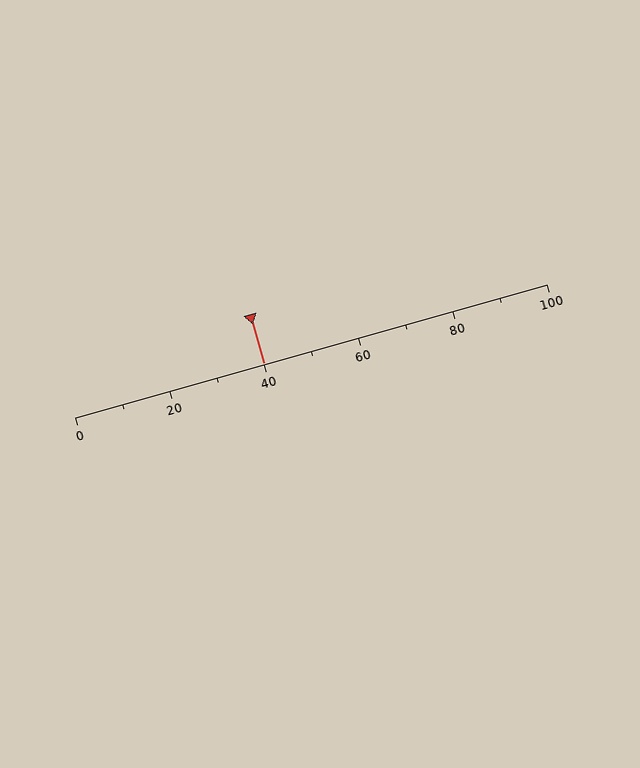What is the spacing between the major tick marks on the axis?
The major ticks are spaced 20 apart.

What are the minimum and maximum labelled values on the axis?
The axis runs from 0 to 100.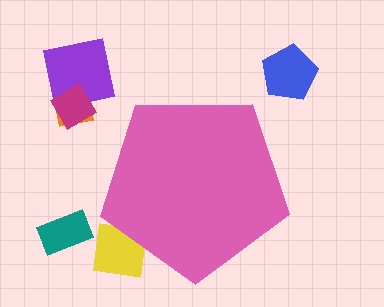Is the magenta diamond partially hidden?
No, the magenta diamond is fully visible.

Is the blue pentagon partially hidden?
No, the blue pentagon is fully visible.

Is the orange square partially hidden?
No, the orange square is fully visible.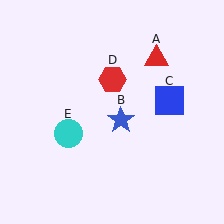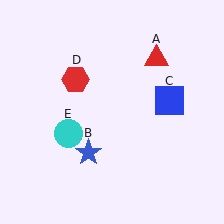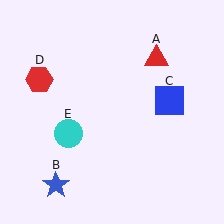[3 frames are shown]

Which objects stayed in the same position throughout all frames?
Red triangle (object A) and blue square (object C) and cyan circle (object E) remained stationary.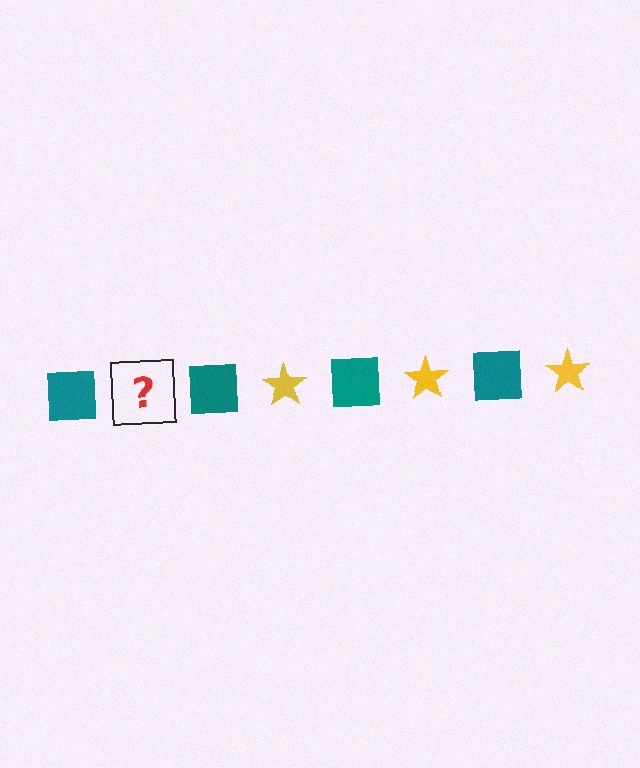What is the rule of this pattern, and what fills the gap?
The rule is that the pattern alternates between teal square and yellow star. The gap should be filled with a yellow star.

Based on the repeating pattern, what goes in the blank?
The blank should be a yellow star.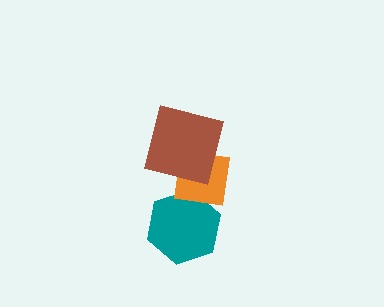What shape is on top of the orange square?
The brown square is on top of the orange square.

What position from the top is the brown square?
The brown square is 1st from the top.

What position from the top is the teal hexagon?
The teal hexagon is 3rd from the top.